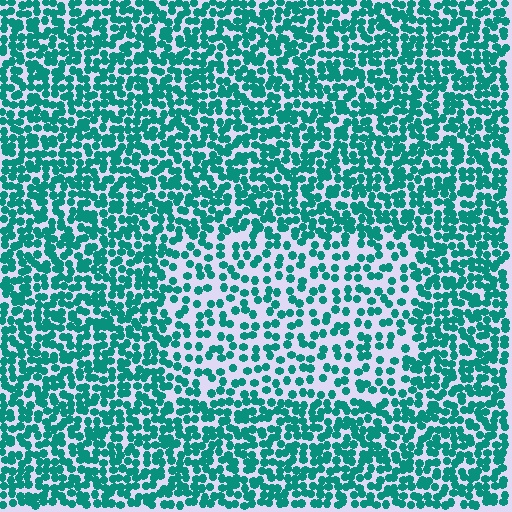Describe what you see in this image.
The image contains small teal elements arranged at two different densities. A rectangle-shaped region is visible where the elements are less densely packed than the surrounding area.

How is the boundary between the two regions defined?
The boundary is defined by a change in element density (approximately 1.9x ratio). All elements are the same color, size, and shape.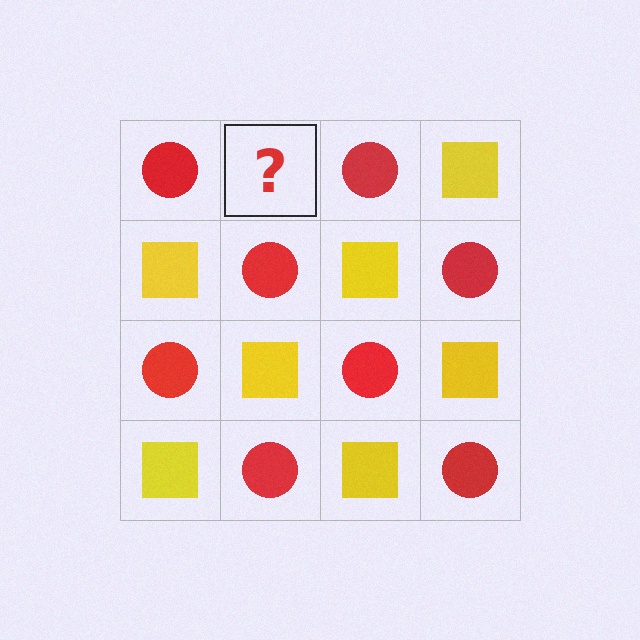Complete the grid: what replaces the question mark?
The question mark should be replaced with a yellow square.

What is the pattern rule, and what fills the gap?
The rule is that it alternates red circle and yellow square in a checkerboard pattern. The gap should be filled with a yellow square.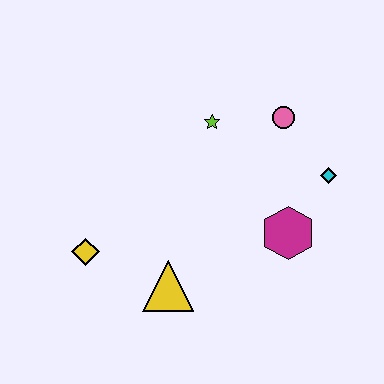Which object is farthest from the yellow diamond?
The cyan diamond is farthest from the yellow diamond.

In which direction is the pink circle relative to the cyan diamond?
The pink circle is above the cyan diamond.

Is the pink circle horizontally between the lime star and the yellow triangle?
No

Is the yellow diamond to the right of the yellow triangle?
No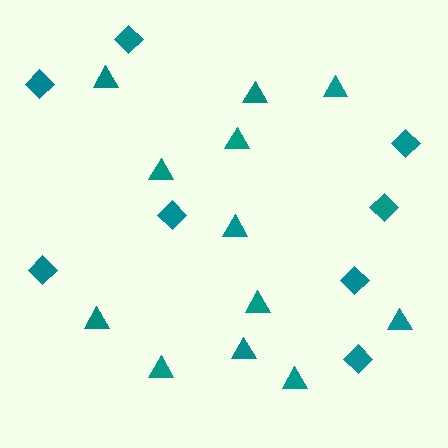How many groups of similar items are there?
There are 2 groups: one group of triangles (12) and one group of diamonds (8).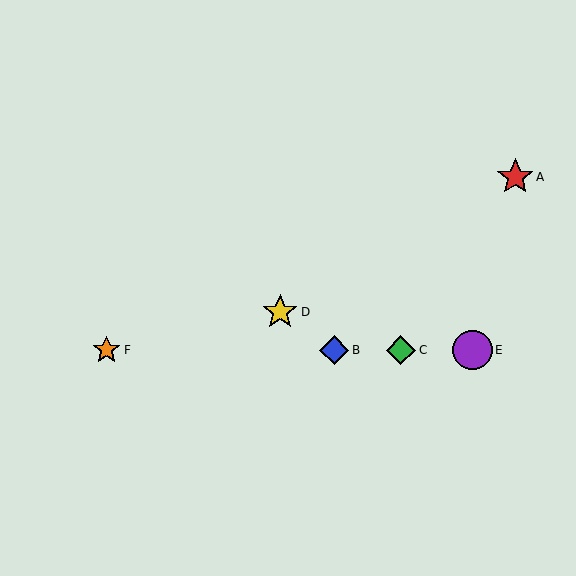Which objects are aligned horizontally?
Objects B, C, E, F are aligned horizontally.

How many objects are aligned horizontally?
4 objects (B, C, E, F) are aligned horizontally.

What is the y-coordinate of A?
Object A is at y≈177.